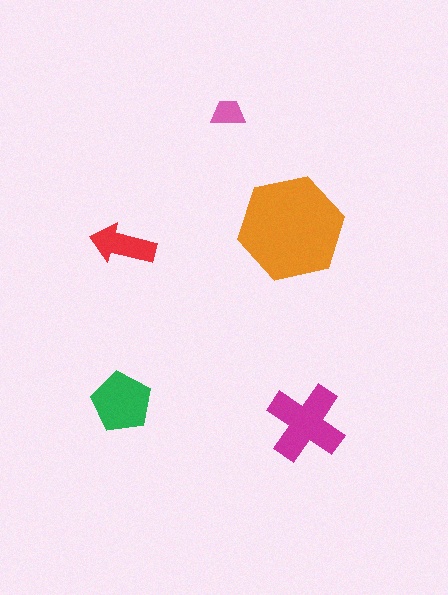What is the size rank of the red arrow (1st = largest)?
4th.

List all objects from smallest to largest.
The pink trapezoid, the red arrow, the green pentagon, the magenta cross, the orange hexagon.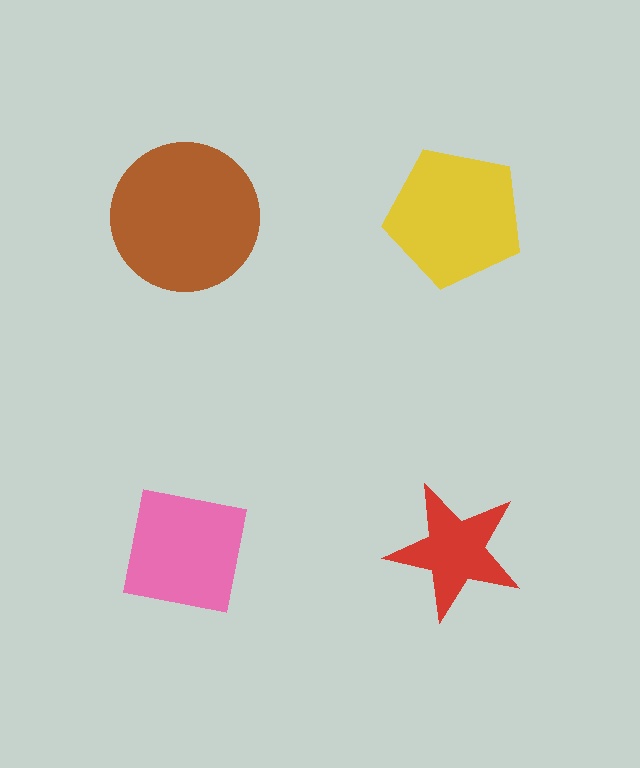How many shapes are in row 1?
2 shapes.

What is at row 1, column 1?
A brown circle.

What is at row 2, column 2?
A red star.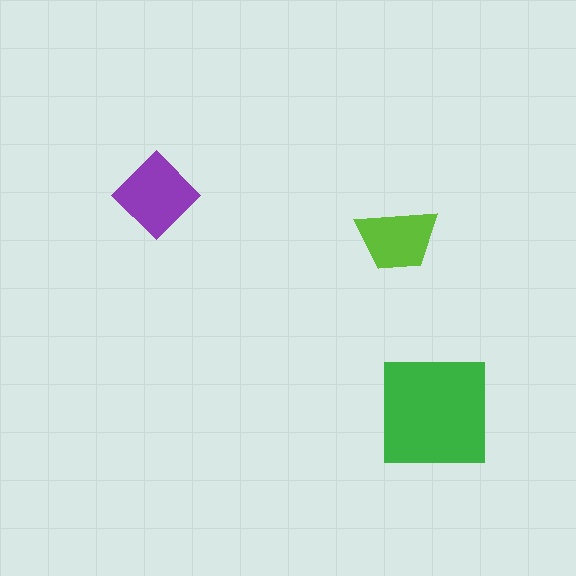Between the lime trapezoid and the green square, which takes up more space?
The green square.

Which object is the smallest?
The lime trapezoid.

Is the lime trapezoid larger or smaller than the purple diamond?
Smaller.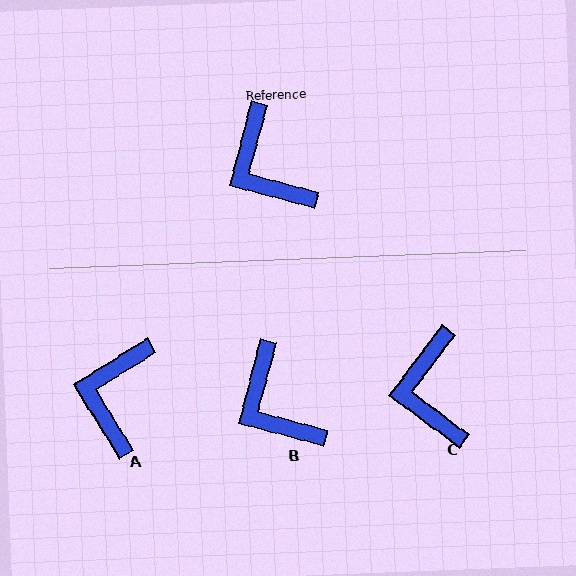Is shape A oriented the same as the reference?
No, it is off by about 43 degrees.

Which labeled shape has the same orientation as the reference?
B.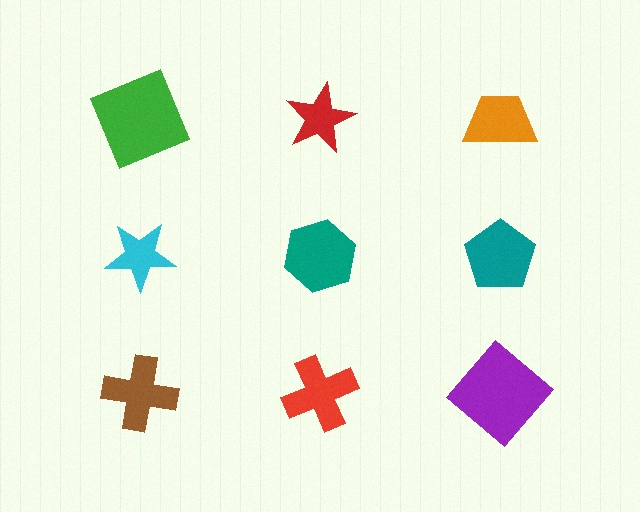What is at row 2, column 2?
A teal hexagon.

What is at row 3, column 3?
A purple diamond.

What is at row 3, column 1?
A brown cross.